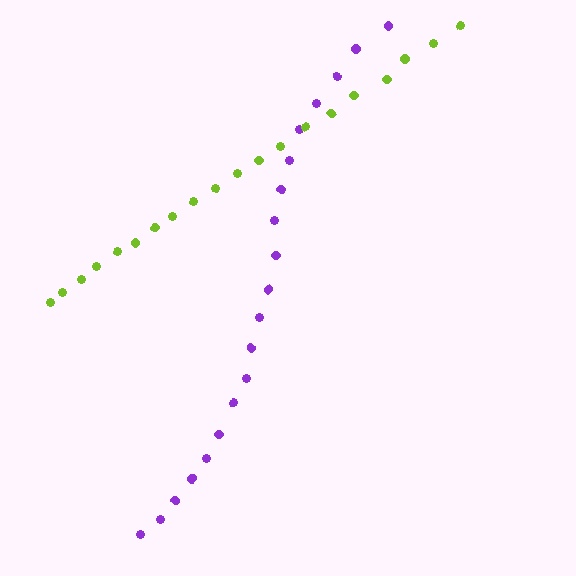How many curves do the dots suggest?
There are 2 distinct paths.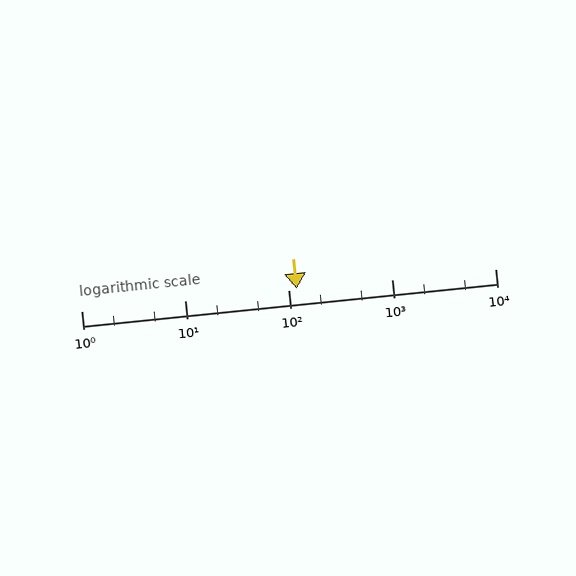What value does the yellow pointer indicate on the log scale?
The pointer indicates approximately 120.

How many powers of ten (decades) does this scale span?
The scale spans 4 decades, from 1 to 10000.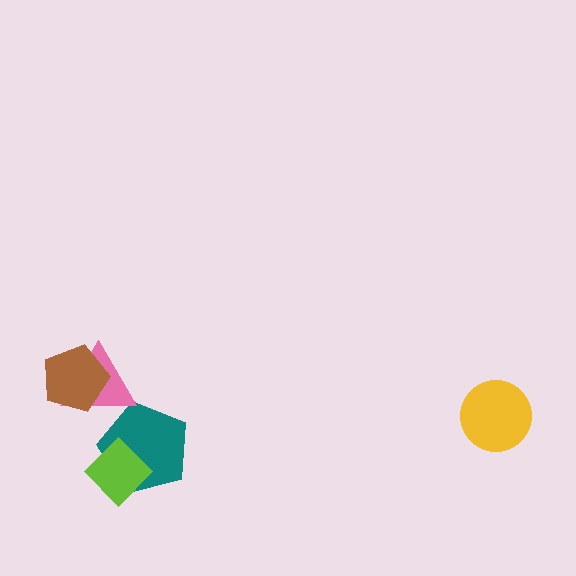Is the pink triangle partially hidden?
Yes, it is partially covered by another shape.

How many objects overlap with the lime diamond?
1 object overlaps with the lime diamond.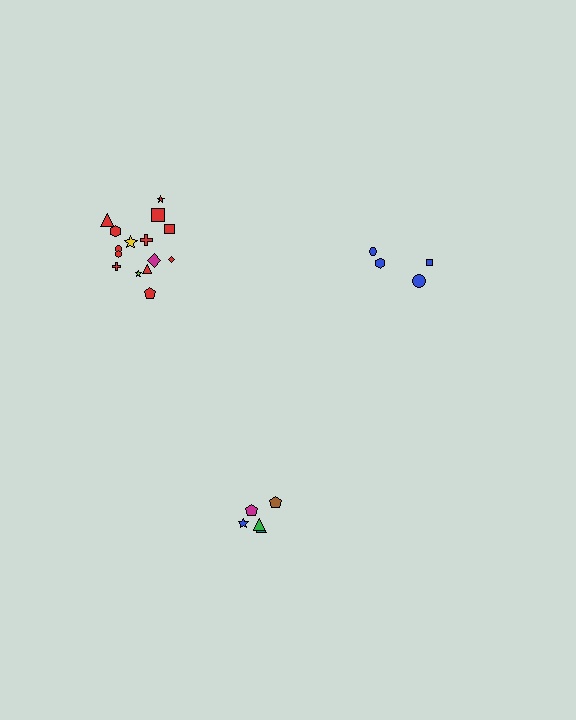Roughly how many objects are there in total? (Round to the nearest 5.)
Roughly 25 objects in total.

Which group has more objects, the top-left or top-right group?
The top-left group.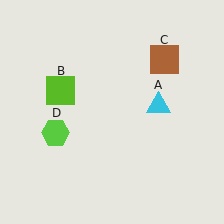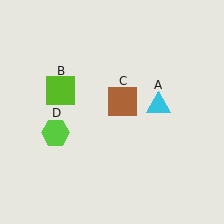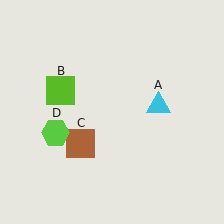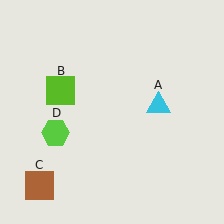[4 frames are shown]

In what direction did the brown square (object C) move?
The brown square (object C) moved down and to the left.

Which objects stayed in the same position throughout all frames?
Cyan triangle (object A) and lime square (object B) and lime hexagon (object D) remained stationary.